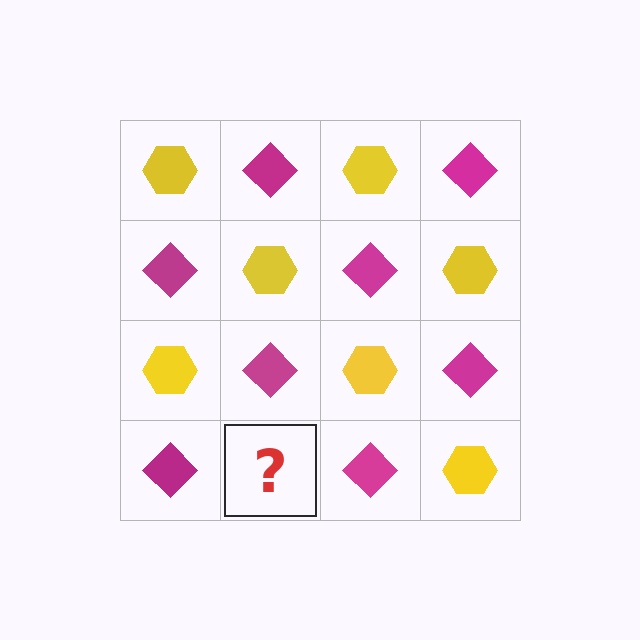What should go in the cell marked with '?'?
The missing cell should contain a yellow hexagon.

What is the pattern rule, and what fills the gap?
The rule is that it alternates yellow hexagon and magenta diamond in a checkerboard pattern. The gap should be filled with a yellow hexagon.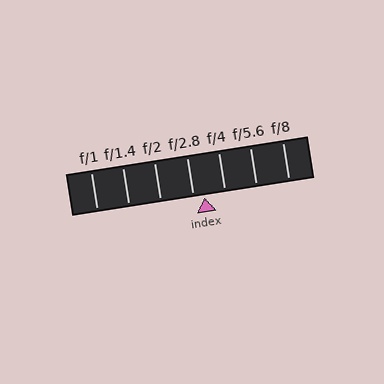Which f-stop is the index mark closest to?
The index mark is closest to f/2.8.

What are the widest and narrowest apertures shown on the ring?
The widest aperture shown is f/1 and the narrowest is f/8.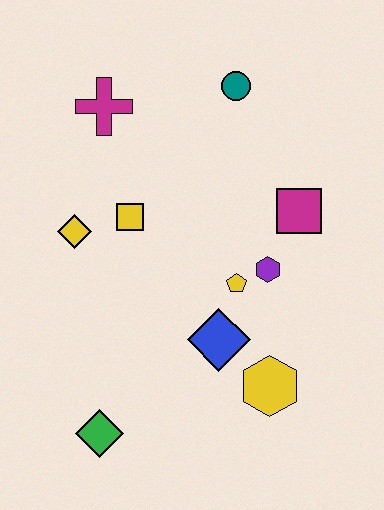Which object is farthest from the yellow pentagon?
The magenta cross is farthest from the yellow pentagon.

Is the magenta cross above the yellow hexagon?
Yes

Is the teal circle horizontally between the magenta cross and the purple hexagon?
Yes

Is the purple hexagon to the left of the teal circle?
No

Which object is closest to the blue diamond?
The yellow pentagon is closest to the blue diamond.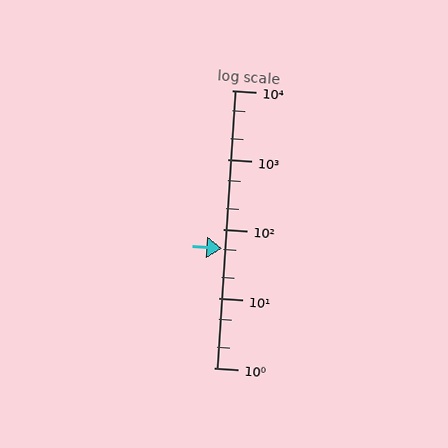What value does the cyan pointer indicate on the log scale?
The pointer indicates approximately 53.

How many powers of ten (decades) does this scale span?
The scale spans 4 decades, from 1 to 10000.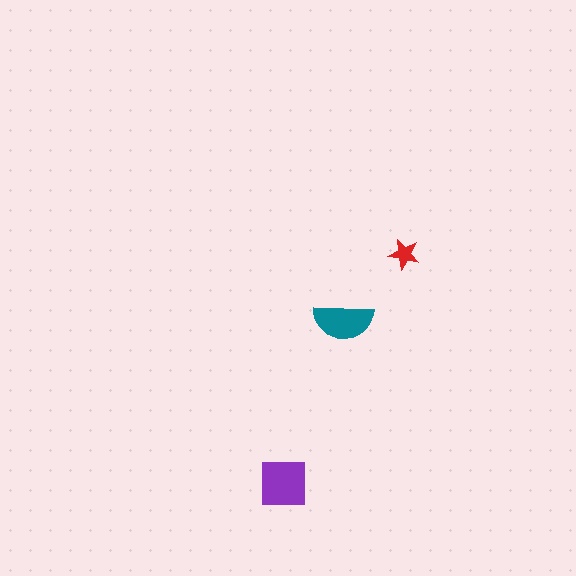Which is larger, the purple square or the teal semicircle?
The purple square.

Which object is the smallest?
The red star.